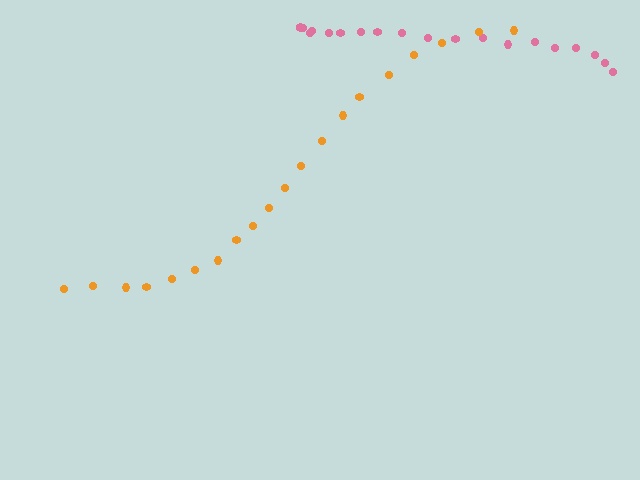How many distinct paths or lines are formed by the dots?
There are 2 distinct paths.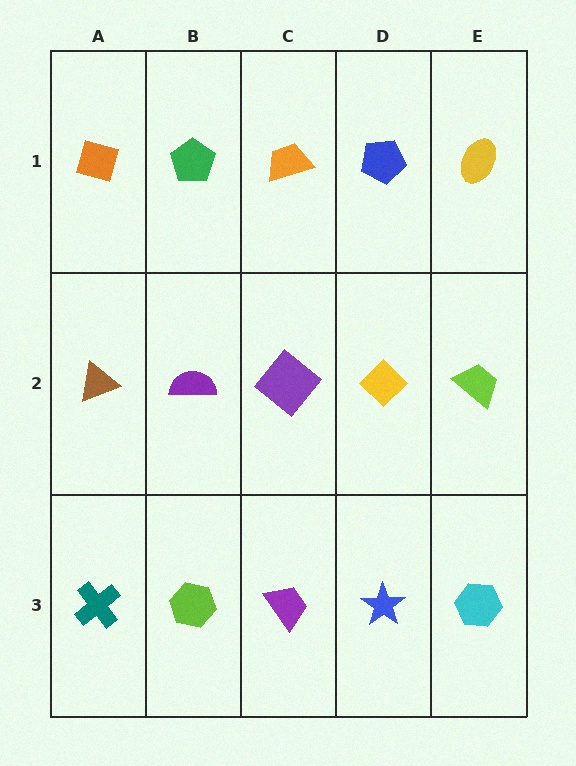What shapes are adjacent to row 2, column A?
An orange diamond (row 1, column A), a teal cross (row 3, column A), a purple semicircle (row 2, column B).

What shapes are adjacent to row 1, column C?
A purple diamond (row 2, column C), a green pentagon (row 1, column B), a blue pentagon (row 1, column D).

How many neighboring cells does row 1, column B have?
3.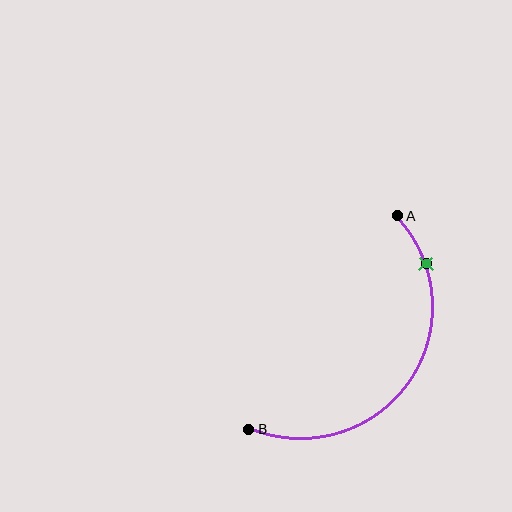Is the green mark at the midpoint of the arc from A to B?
No. The green mark lies on the arc but is closer to endpoint A. The arc midpoint would be at the point on the curve equidistant along the arc from both A and B.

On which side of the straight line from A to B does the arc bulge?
The arc bulges below and to the right of the straight line connecting A and B.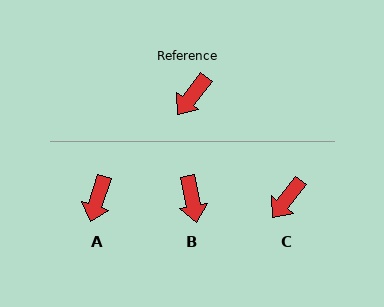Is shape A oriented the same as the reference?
No, it is off by about 20 degrees.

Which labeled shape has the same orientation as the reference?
C.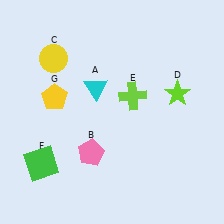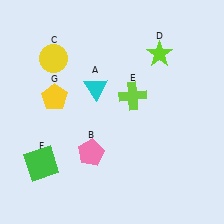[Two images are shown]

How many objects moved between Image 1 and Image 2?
1 object moved between the two images.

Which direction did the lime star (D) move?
The lime star (D) moved up.